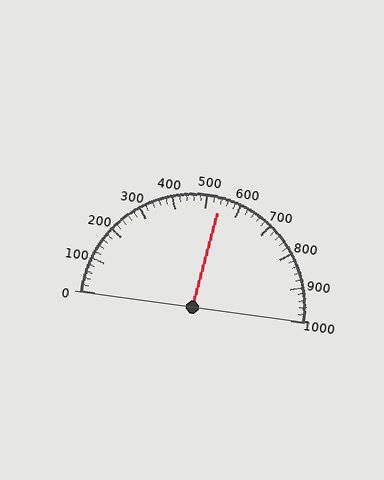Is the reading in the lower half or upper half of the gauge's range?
The reading is in the upper half of the range (0 to 1000).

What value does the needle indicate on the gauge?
The needle indicates approximately 540.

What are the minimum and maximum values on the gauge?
The gauge ranges from 0 to 1000.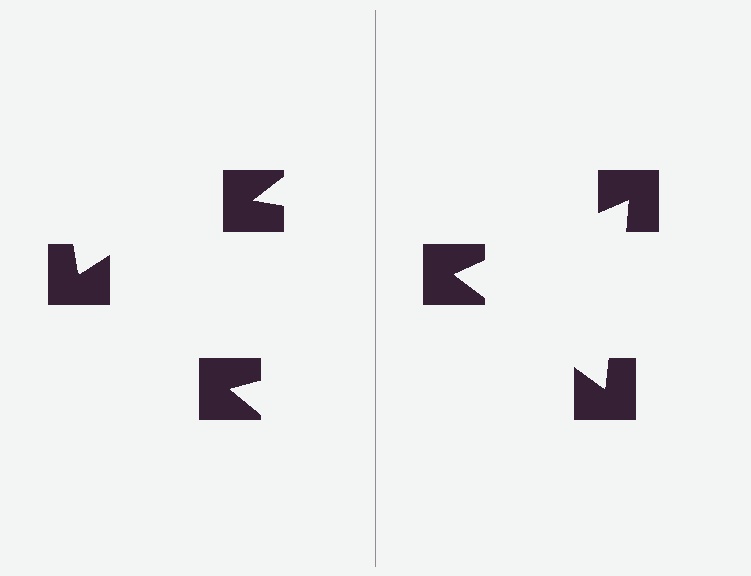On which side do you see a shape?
An illusory triangle appears on the right side. On the left side the wedge cuts are rotated, so no coherent shape forms.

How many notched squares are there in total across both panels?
6 — 3 on each side.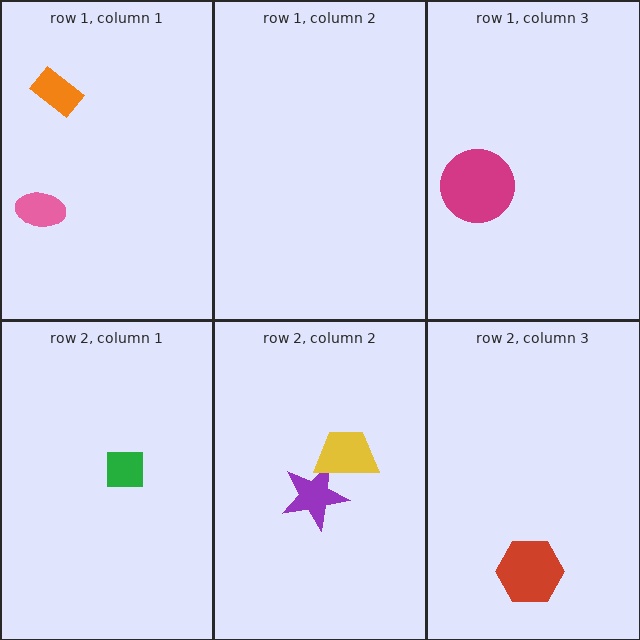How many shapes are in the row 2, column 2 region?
2.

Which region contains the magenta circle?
The row 1, column 3 region.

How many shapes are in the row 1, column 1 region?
2.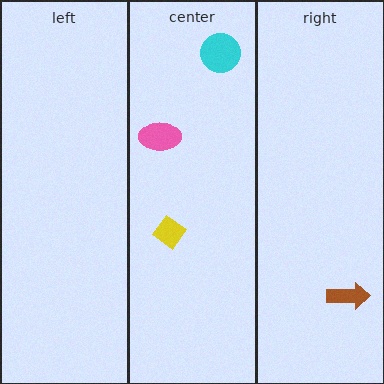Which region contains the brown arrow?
The right region.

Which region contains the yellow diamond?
The center region.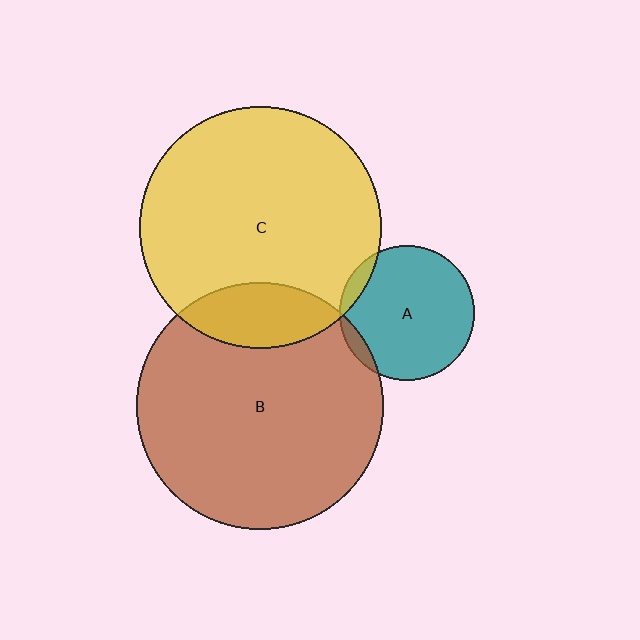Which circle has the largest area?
Circle B (brown).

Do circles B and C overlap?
Yes.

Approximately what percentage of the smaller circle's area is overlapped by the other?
Approximately 15%.